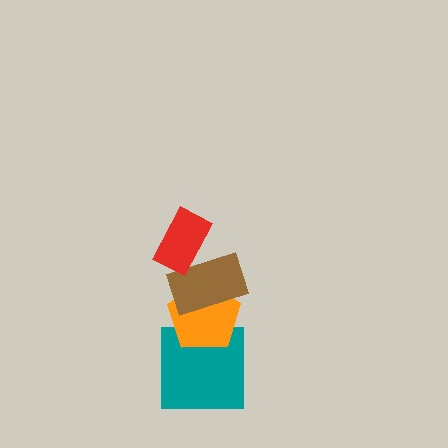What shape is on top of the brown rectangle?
The red rectangle is on top of the brown rectangle.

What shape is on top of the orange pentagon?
The brown rectangle is on top of the orange pentagon.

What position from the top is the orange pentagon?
The orange pentagon is 3rd from the top.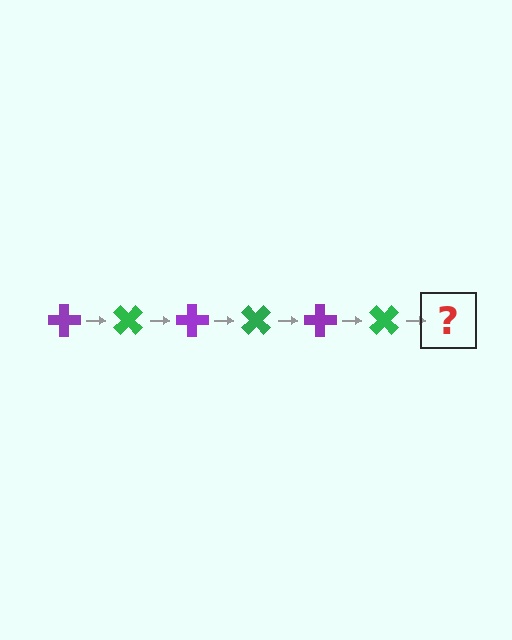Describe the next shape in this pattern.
It should be a purple cross, rotated 270 degrees from the start.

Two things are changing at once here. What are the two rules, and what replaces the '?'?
The two rules are that it rotates 45 degrees each step and the color cycles through purple and green. The '?' should be a purple cross, rotated 270 degrees from the start.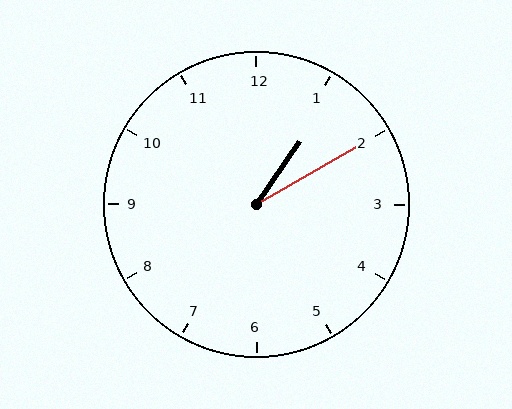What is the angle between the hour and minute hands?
Approximately 25 degrees.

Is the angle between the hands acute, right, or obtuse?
It is acute.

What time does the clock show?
1:10.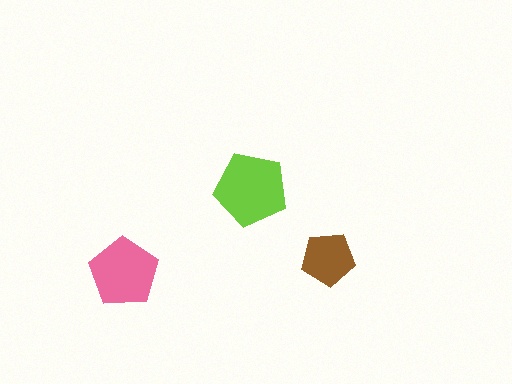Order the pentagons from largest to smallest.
the lime one, the pink one, the brown one.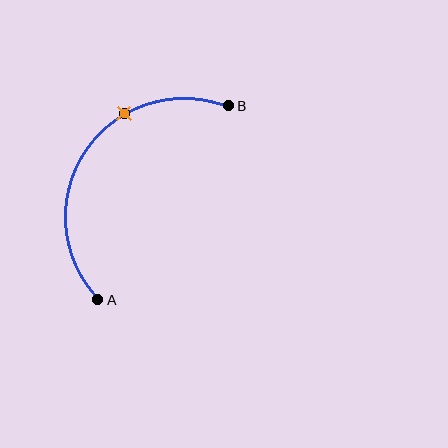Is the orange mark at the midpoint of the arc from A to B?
No. The orange mark lies on the arc but is closer to endpoint B. The arc midpoint would be at the point on the curve equidistant along the arc from both A and B.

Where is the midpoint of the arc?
The arc midpoint is the point on the curve farthest from the straight line joining A and B. It sits above and to the left of that line.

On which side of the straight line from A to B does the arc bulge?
The arc bulges above and to the left of the straight line connecting A and B.